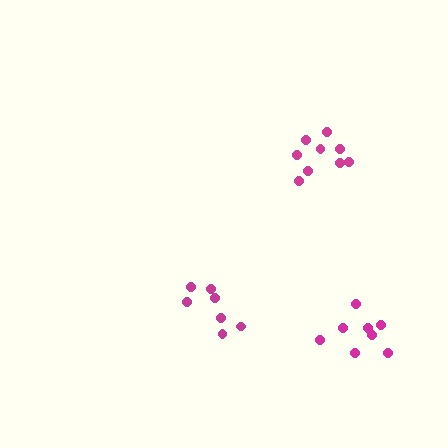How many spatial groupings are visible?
There are 3 spatial groupings.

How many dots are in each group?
Group 1: 8 dots, Group 2: 9 dots, Group 3: 7 dots (24 total).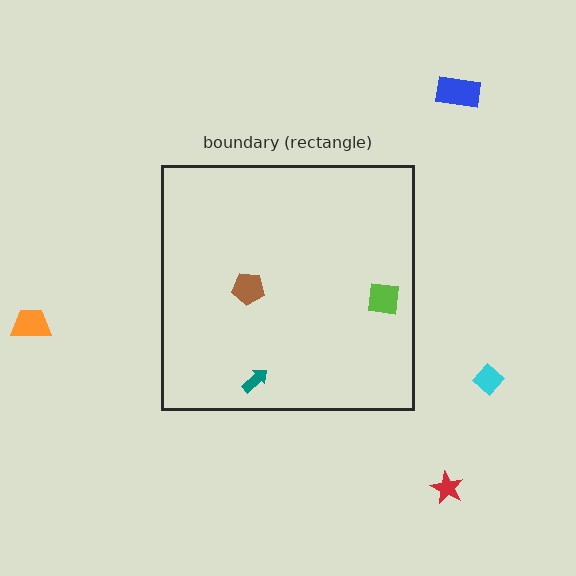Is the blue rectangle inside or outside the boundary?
Outside.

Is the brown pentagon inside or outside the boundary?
Inside.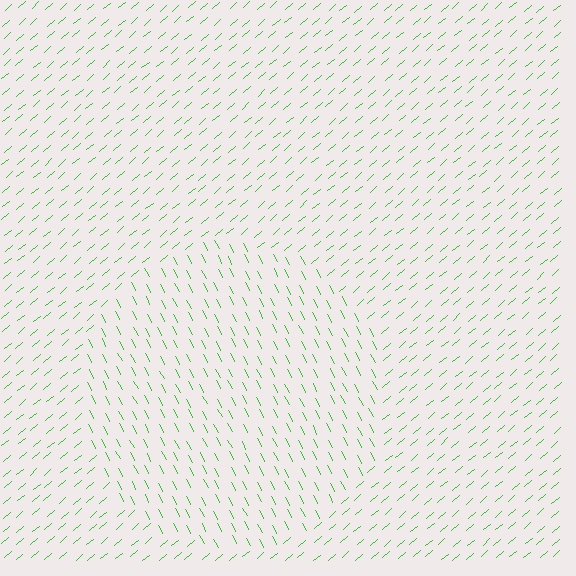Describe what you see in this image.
The image is filled with small green line segments. A circle region in the image has lines oriented differently from the surrounding lines, creating a visible texture boundary.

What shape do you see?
I see a circle.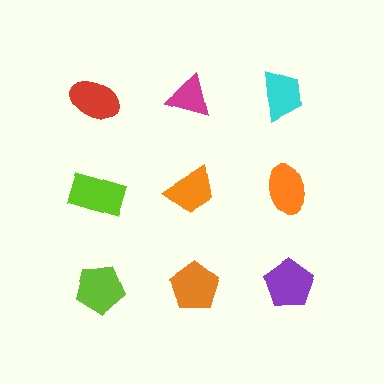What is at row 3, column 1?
A lime pentagon.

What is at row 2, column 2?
An orange trapezoid.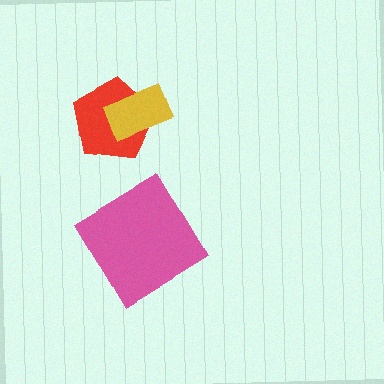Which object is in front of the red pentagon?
The yellow rectangle is in front of the red pentagon.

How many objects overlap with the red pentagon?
1 object overlaps with the red pentagon.